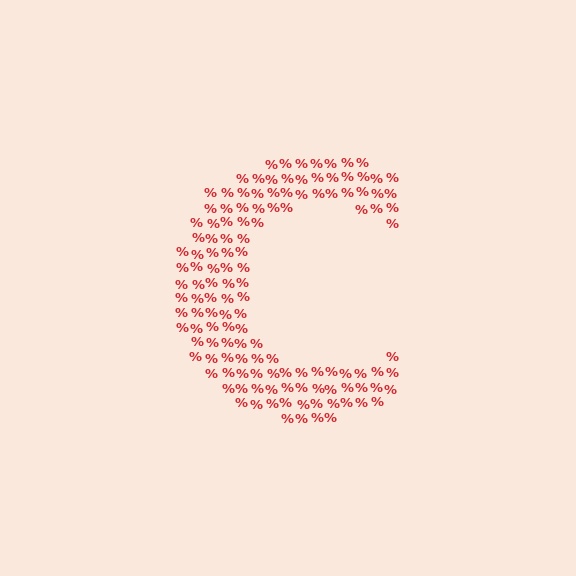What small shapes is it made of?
It is made of small percent signs.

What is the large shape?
The large shape is the letter C.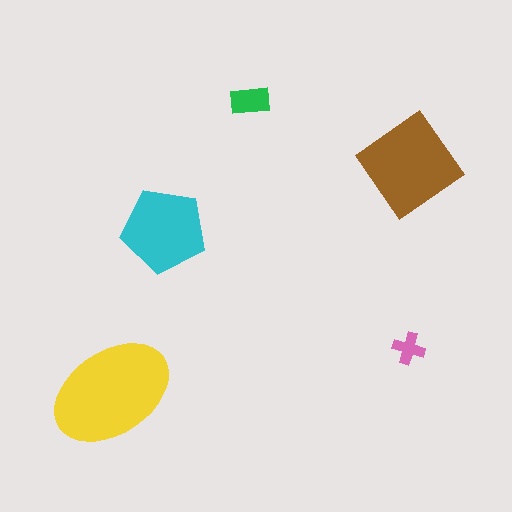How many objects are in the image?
There are 5 objects in the image.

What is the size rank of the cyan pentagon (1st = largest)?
3rd.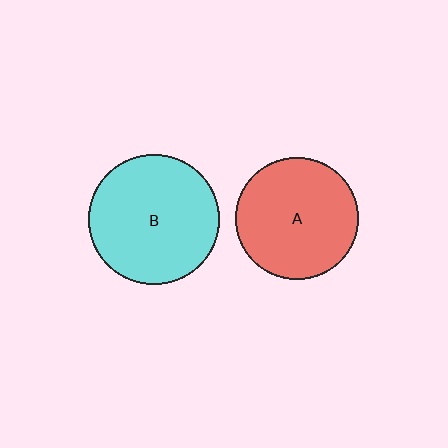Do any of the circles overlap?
No, none of the circles overlap.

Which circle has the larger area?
Circle B (cyan).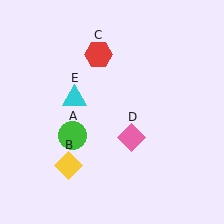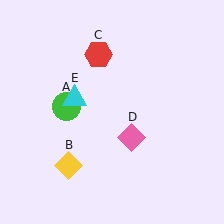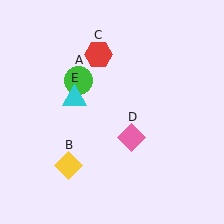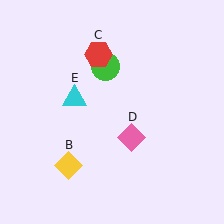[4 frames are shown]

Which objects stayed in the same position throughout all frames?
Yellow diamond (object B) and red hexagon (object C) and pink diamond (object D) and cyan triangle (object E) remained stationary.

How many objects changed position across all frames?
1 object changed position: green circle (object A).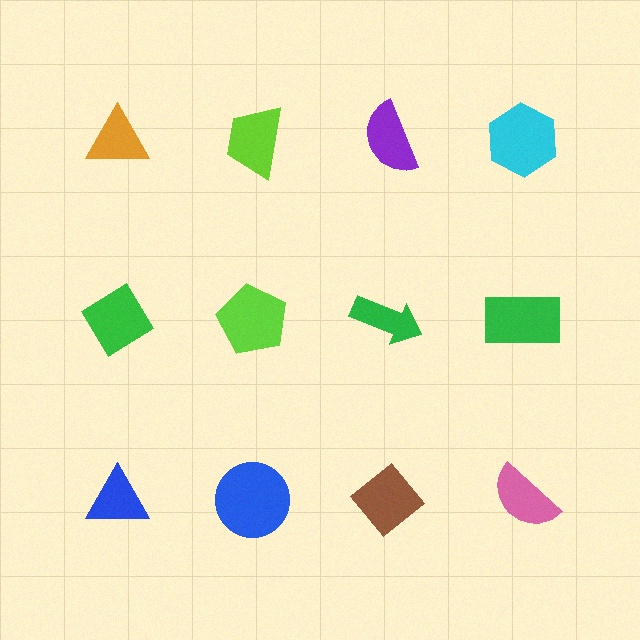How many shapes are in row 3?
4 shapes.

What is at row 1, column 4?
A cyan hexagon.